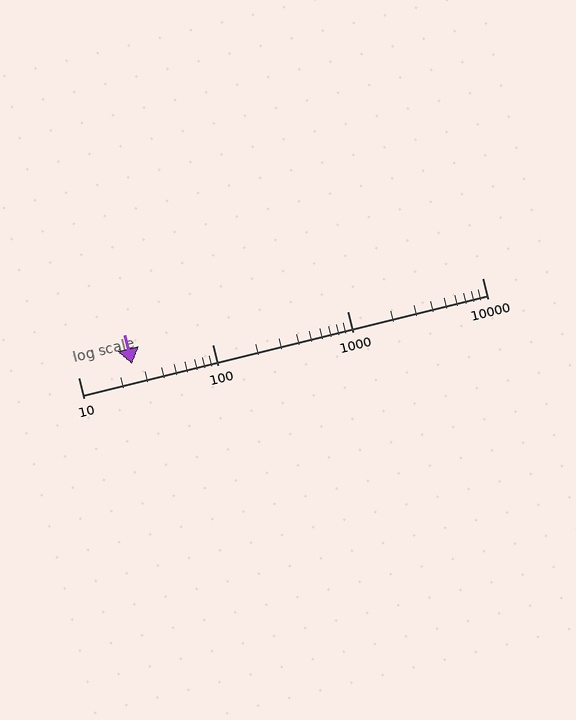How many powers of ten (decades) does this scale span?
The scale spans 3 decades, from 10 to 10000.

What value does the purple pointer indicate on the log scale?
The pointer indicates approximately 25.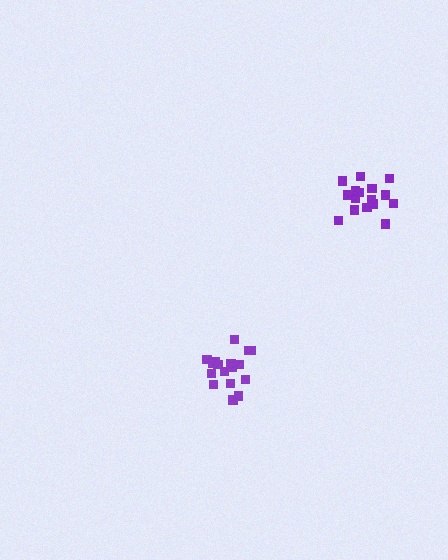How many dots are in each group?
Group 1: 17 dots, Group 2: 18 dots (35 total).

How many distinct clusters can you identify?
There are 2 distinct clusters.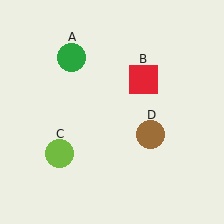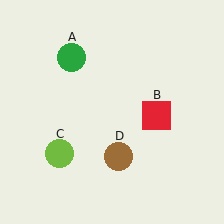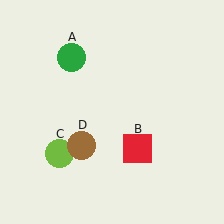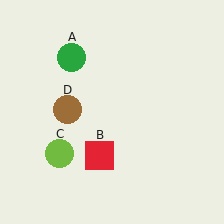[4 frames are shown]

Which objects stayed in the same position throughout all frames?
Green circle (object A) and lime circle (object C) remained stationary.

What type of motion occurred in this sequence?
The red square (object B), brown circle (object D) rotated clockwise around the center of the scene.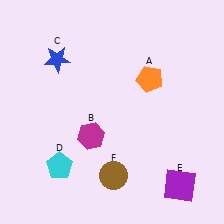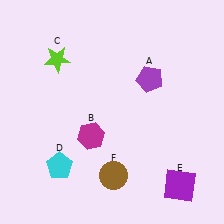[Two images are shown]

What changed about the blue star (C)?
In Image 1, C is blue. In Image 2, it changed to lime.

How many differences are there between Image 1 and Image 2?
There are 2 differences between the two images.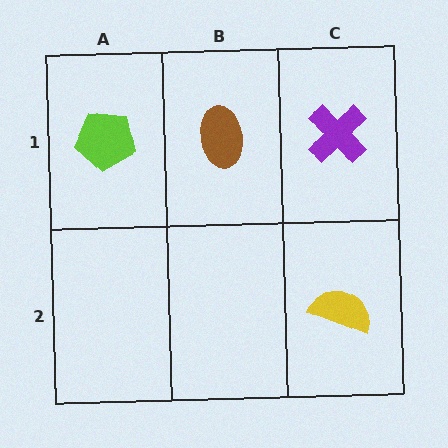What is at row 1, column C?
A purple cross.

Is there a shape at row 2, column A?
No, that cell is empty.